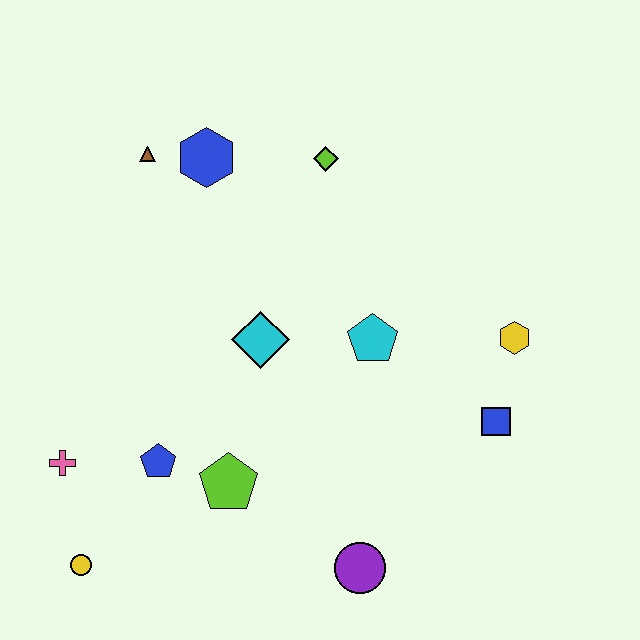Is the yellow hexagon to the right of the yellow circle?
Yes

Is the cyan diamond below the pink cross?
No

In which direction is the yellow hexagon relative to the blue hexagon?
The yellow hexagon is to the right of the blue hexagon.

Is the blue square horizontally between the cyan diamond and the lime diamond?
No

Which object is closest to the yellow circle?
The pink cross is closest to the yellow circle.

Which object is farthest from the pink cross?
The yellow hexagon is farthest from the pink cross.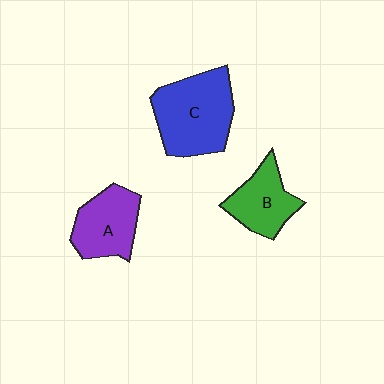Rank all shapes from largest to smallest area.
From largest to smallest: C (blue), A (purple), B (green).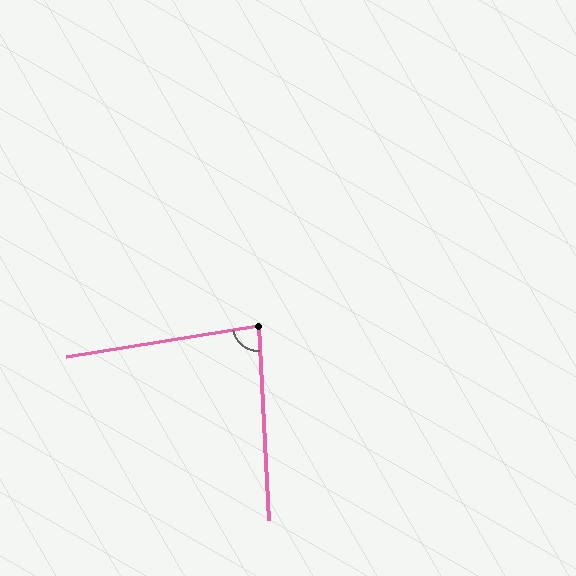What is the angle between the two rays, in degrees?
Approximately 84 degrees.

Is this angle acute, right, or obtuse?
It is acute.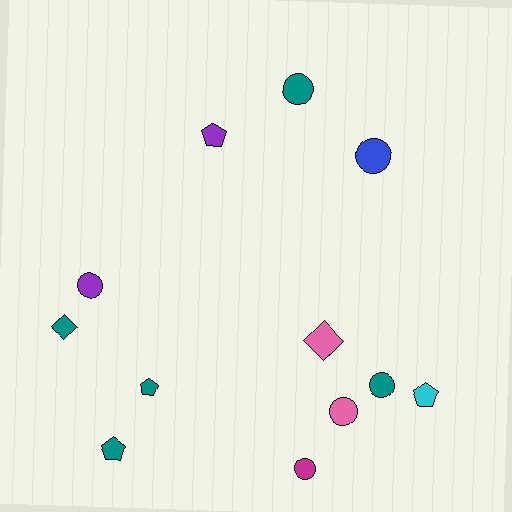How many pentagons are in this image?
There are 4 pentagons.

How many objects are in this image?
There are 12 objects.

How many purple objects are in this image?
There are 2 purple objects.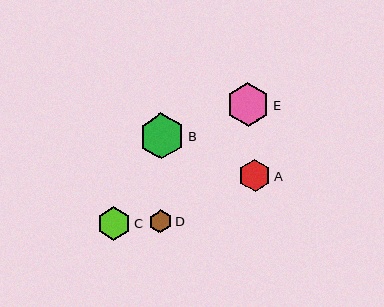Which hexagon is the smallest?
Hexagon D is the smallest with a size of approximately 23 pixels.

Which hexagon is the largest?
Hexagon B is the largest with a size of approximately 46 pixels.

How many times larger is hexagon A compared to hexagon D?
Hexagon A is approximately 1.4 times the size of hexagon D.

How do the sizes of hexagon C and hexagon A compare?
Hexagon C and hexagon A are approximately the same size.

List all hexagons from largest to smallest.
From largest to smallest: B, E, C, A, D.